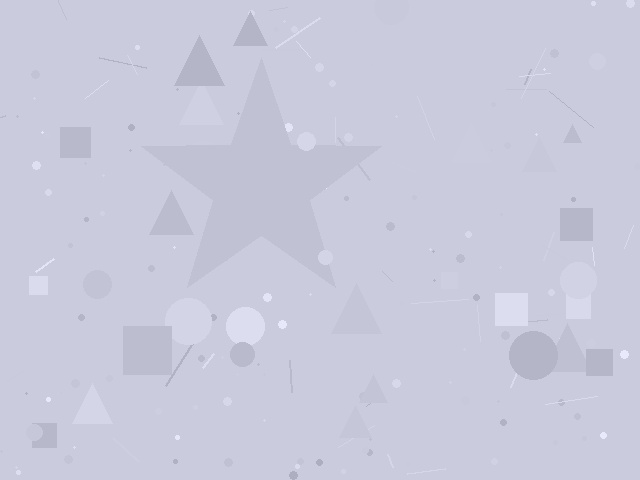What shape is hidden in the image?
A star is hidden in the image.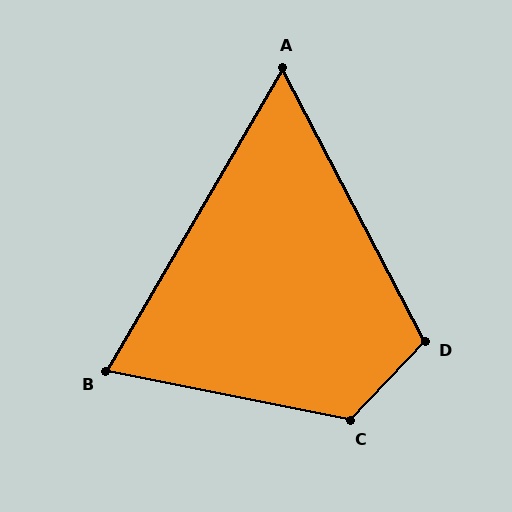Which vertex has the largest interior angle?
C, at approximately 122 degrees.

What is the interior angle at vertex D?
Approximately 109 degrees (obtuse).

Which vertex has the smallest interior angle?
A, at approximately 58 degrees.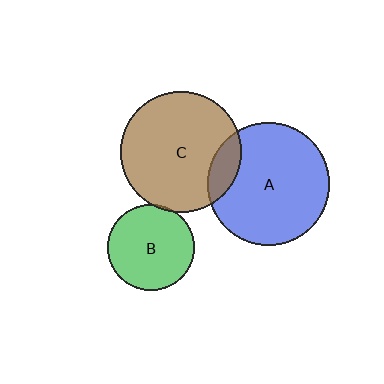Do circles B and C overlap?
Yes.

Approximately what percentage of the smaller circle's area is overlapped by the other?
Approximately 5%.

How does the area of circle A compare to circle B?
Approximately 2.0 times.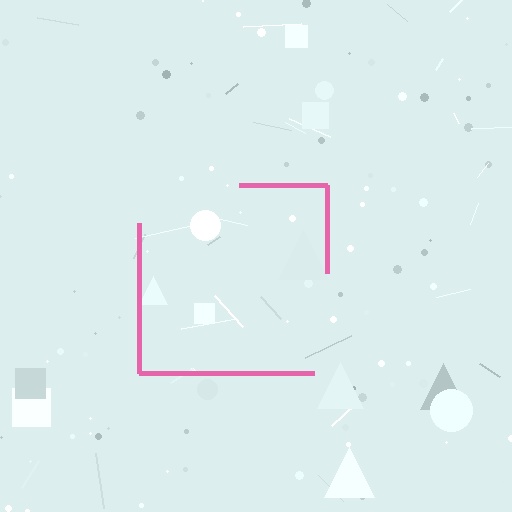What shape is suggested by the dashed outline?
The dashed outline suggests a square.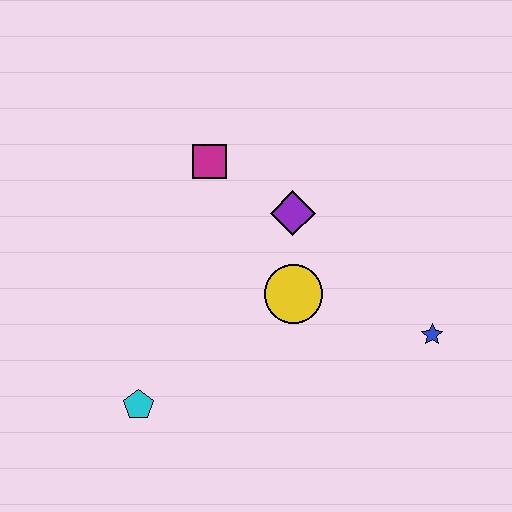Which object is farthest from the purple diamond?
The cyan pentagon is farthest from the purple diamond.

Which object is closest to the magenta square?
The purple diamond is closest to the magenta square.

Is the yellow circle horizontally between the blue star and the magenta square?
Yes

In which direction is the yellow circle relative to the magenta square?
The yellow circle is below the magenta square.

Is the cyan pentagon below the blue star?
Yes